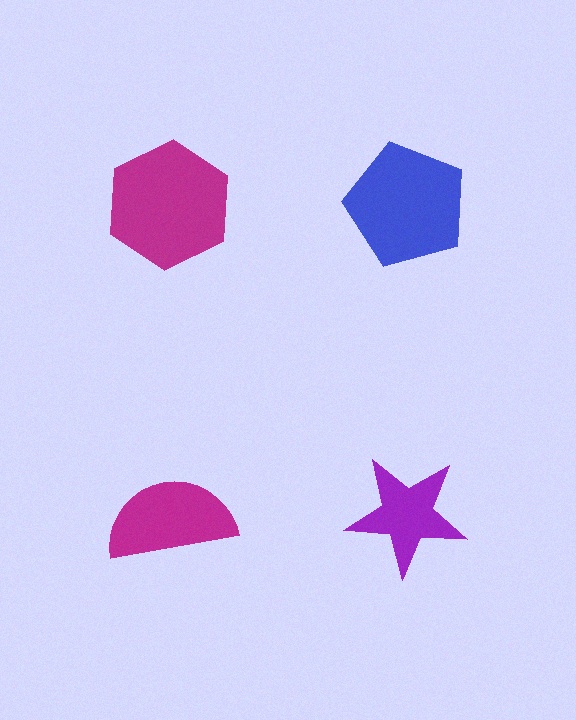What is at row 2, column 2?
A purple star.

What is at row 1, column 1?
A magenta hexagon.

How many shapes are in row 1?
2 shapes.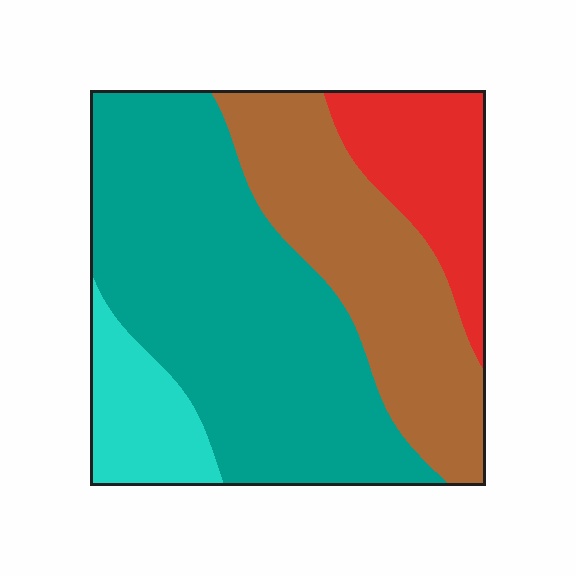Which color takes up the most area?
Teal, at roughly 50%.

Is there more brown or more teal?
Teal.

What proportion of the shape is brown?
Brown takes up about one quarter (1/4) of the shape.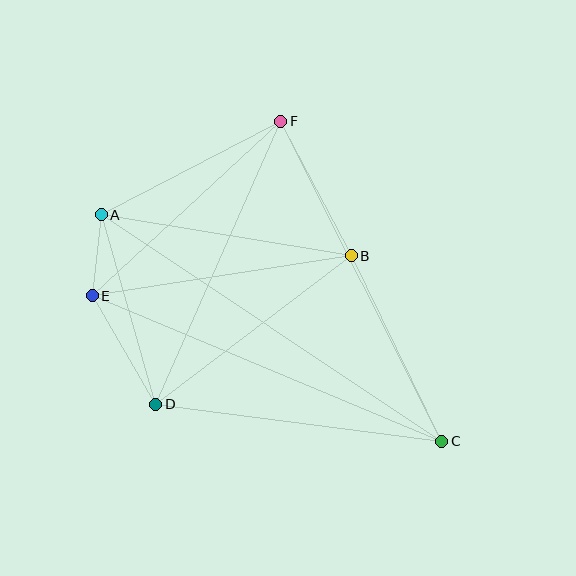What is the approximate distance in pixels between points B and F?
The distance between B and F is approximately 152 pixels.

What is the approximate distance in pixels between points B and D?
The distance between B and D is approximately 246 pixels.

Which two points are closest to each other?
Points A and E are closest to each other.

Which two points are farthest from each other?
Points A and C are farthest from each other.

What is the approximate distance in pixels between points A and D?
The distance between A and D is approximately 197 pixels.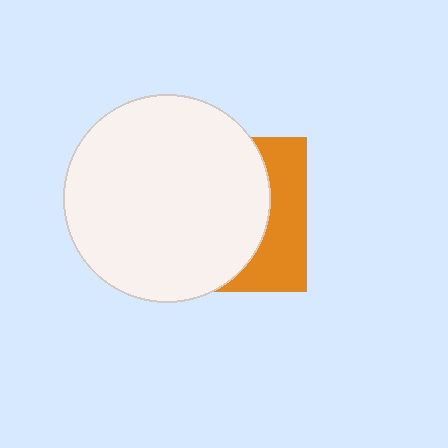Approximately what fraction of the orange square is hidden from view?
Roughly 69% of the orange square is hidden behind the white circle.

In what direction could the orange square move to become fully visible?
The orange square could move right. That would shift it out from behind the white circle entirely.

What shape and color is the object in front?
The object in front is a white circle.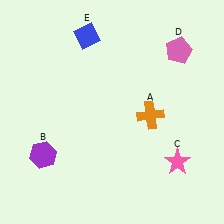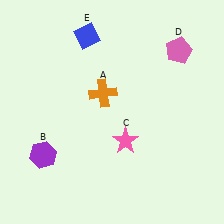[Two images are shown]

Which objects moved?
The objects that moved are: the orange cross (A), the pink star (C).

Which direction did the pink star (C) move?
The pink star (C) moved left.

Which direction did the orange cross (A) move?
The orange cross (A) moved left.